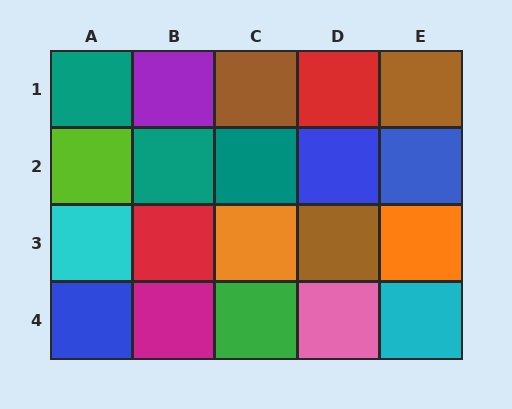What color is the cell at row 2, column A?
Lime.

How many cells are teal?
3 cells are teal.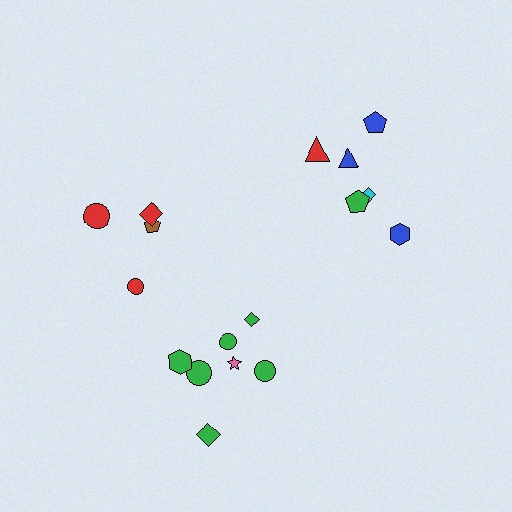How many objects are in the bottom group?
There are 8 objects.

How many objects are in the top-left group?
There are 4 objects.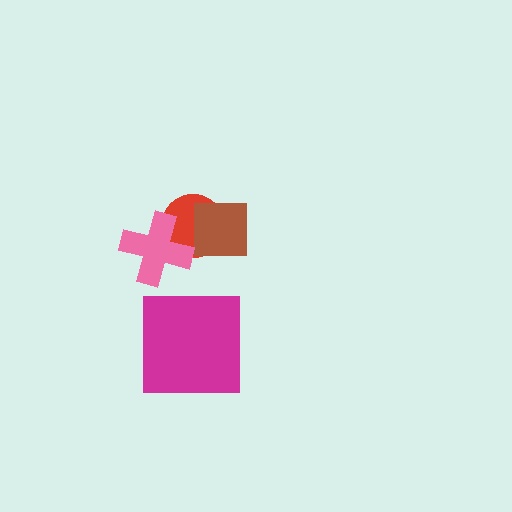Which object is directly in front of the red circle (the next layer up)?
The brown square is directly in front of the red circle.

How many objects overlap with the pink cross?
1 object overlaps with the pink cross.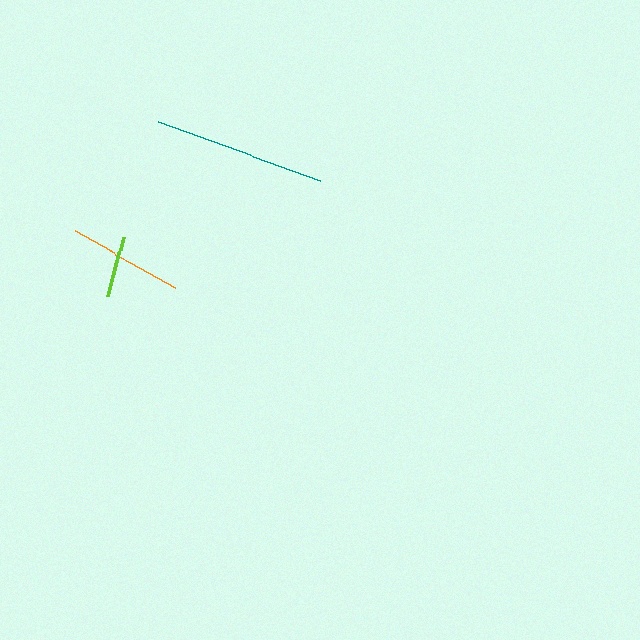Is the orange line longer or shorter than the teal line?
The teal line is longer than the orange line.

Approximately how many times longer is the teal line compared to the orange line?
The teal line is approximately 1.5 times the length of the orange line.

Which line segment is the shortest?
The lime line is the shortest at approximately 62 pixels.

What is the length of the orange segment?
The orange segment is approximately 116 pixels long.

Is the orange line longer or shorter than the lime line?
The orange line is longer than the lime line.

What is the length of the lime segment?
The lime segment is approximately 62 pixels long.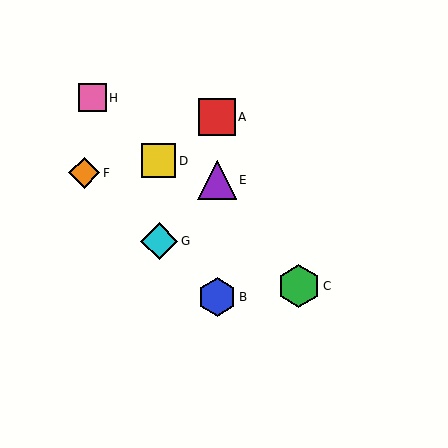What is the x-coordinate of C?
Object C is at x≈299.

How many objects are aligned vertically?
3 objects (A, B, E) are aligned vertically.